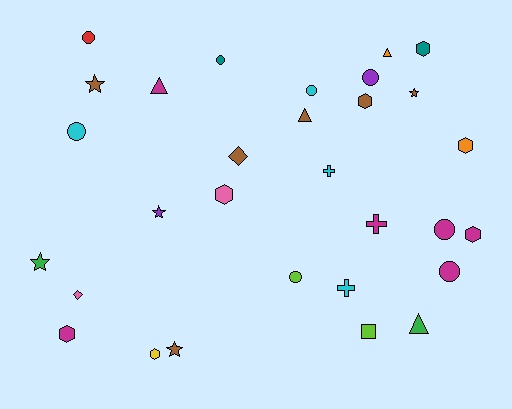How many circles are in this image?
There are 8 circles.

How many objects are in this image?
There are 30 objects.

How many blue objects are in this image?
There are no blue objects.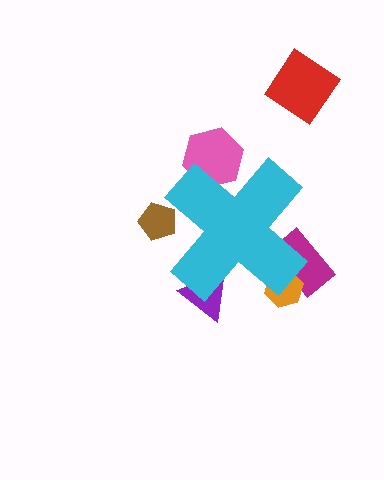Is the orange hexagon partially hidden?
Yes, the orange hexagon is partially hidden behind the cyan cross.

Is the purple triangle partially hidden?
Yes, the purple triangle is partially hidden behind the cyan cross.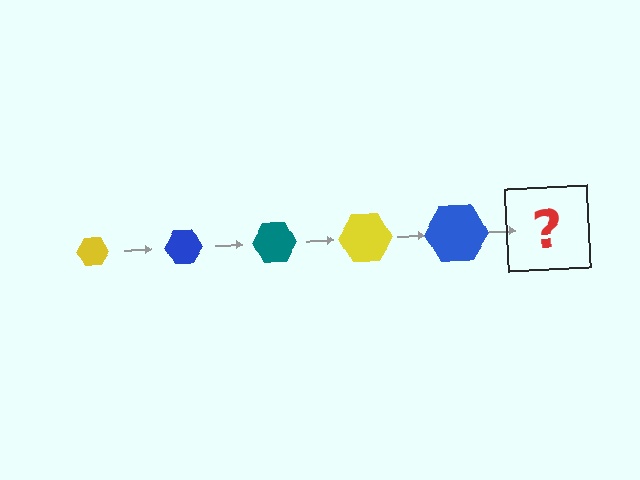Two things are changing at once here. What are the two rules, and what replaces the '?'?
The two rules are that the hexagon grows larger each step and the color cycles through yellow, blue, and teal. The '?' should be a teal hexagon, larger than the previous one.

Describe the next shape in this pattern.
It should be a teal hexagon, larger than the previous one.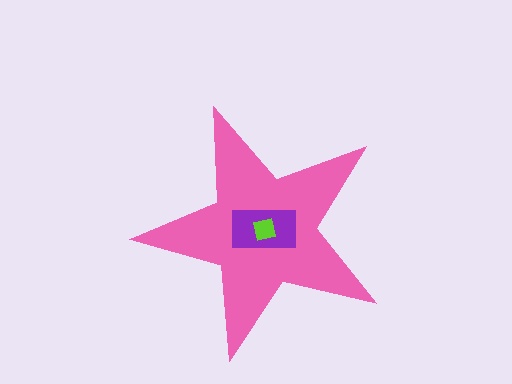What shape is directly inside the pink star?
The purple rectangle.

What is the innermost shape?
The lime square.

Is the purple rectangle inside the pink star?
Yes.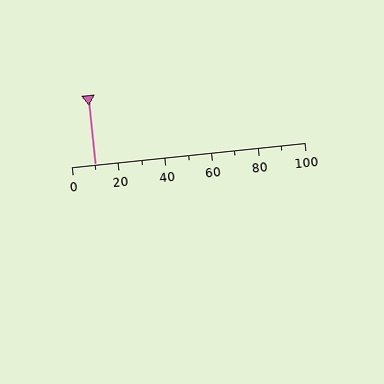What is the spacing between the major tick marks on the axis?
The major ticks are spaced 20 apart.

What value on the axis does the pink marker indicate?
The marker indicates approximately 10.